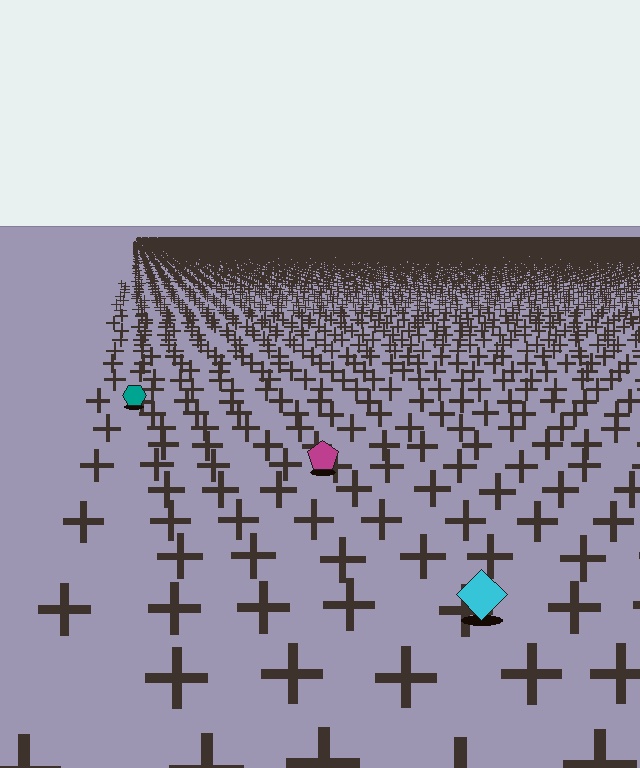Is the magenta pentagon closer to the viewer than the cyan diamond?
No. The cyan diamond is closer — you can tell from the texture gradient: the ground texture is coarser near it.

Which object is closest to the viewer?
The cyan diamond is closest. The texture marks near it are larger and more spread out.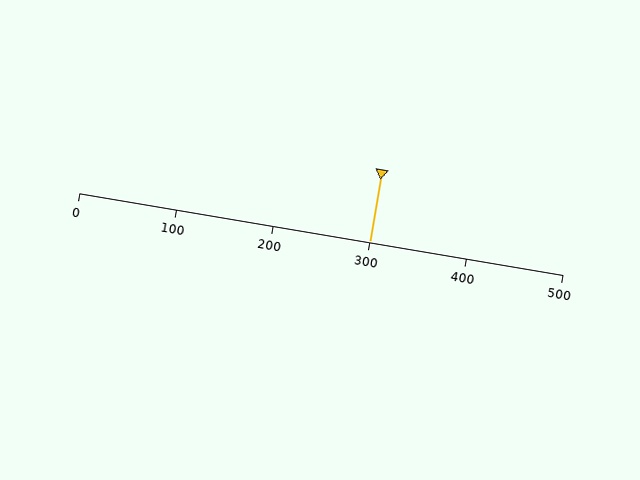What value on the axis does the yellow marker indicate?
The marker indicates approximately 300.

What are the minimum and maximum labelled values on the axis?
The axis runs from 0 to 500.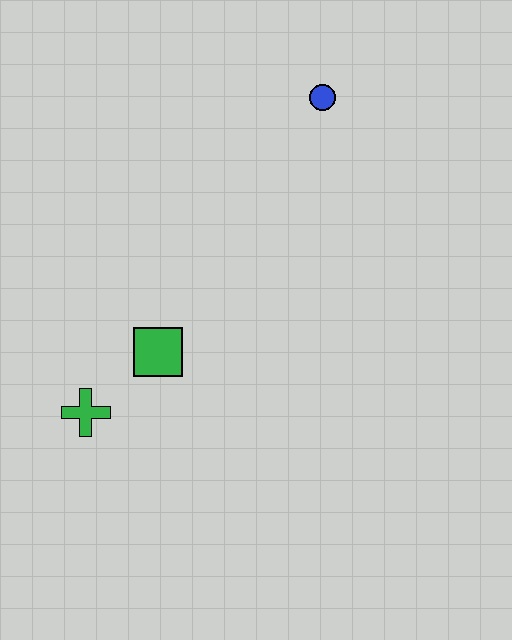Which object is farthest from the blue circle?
The green cross is farthest from the blue circle.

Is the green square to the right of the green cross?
Yes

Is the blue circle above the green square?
Yes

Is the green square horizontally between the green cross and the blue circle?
Yes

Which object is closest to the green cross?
The green square is closest to the green cross.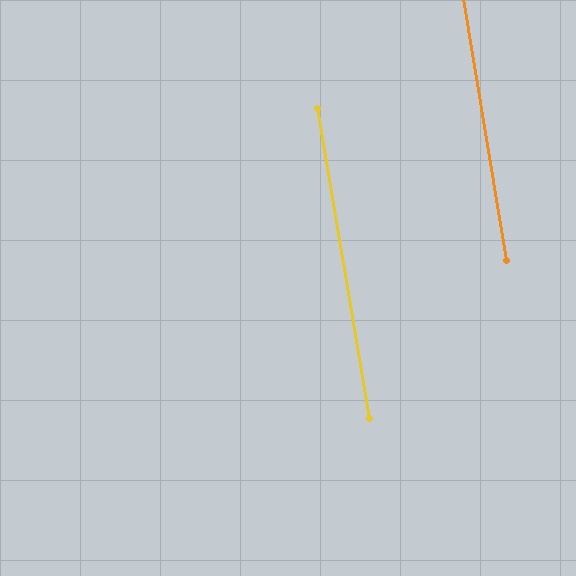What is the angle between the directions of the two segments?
Approximately 0 degrees.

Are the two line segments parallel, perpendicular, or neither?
Parallel — their directions differ by only 0.1°.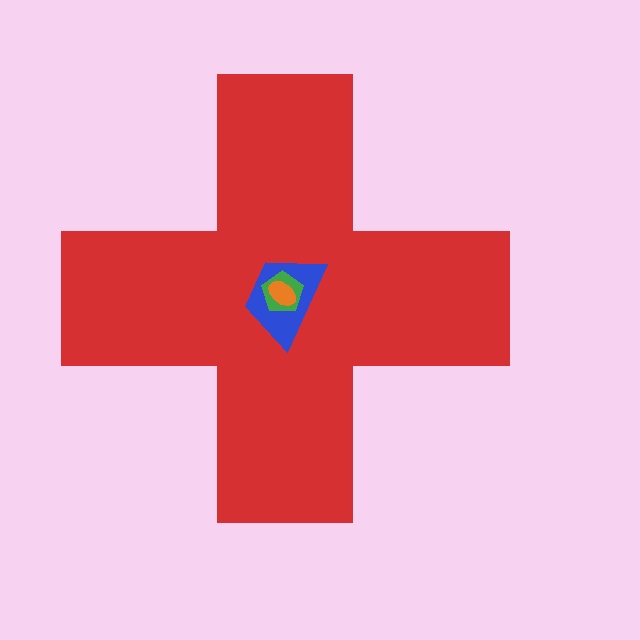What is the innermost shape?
The orange ellipse.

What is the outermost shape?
The red cross.